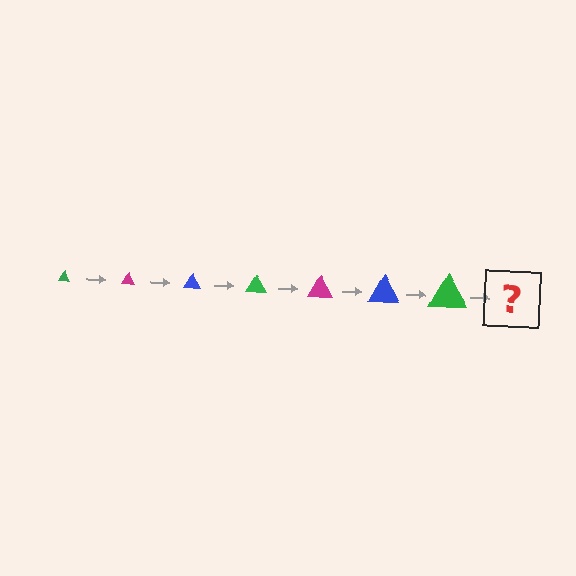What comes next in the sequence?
The next element should be a magenta triangle, larger than the previous one.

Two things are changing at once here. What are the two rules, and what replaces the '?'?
The two rules are that the triangle grows larger each step and the color cycles through green, magenta, and blue. The '?' should be a magenta triangle, larger than the previous one.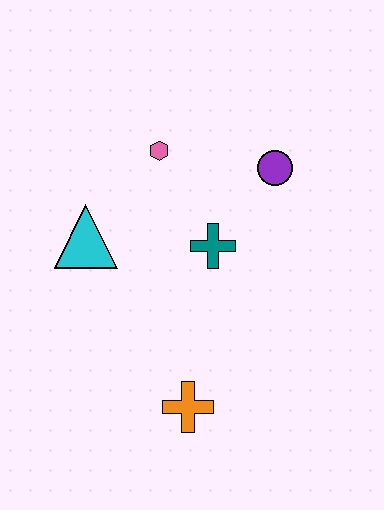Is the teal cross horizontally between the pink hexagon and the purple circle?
Yes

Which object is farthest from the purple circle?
The orange cross is farthest from the purple circle.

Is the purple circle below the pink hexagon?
Yes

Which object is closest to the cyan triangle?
The pink hexagon is closest to the cyan triangle.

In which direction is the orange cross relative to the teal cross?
The orange cross is below the teal cross.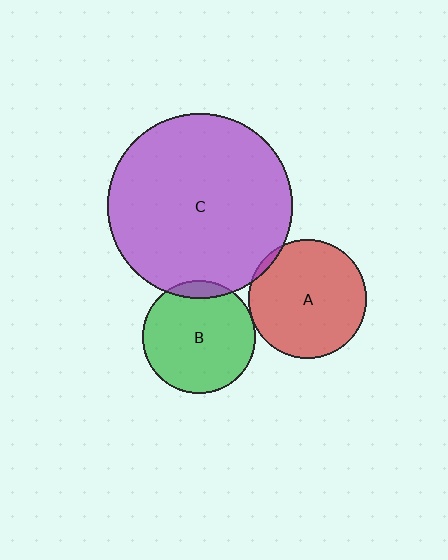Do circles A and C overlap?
Yes.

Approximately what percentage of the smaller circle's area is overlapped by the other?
Approximately 5%.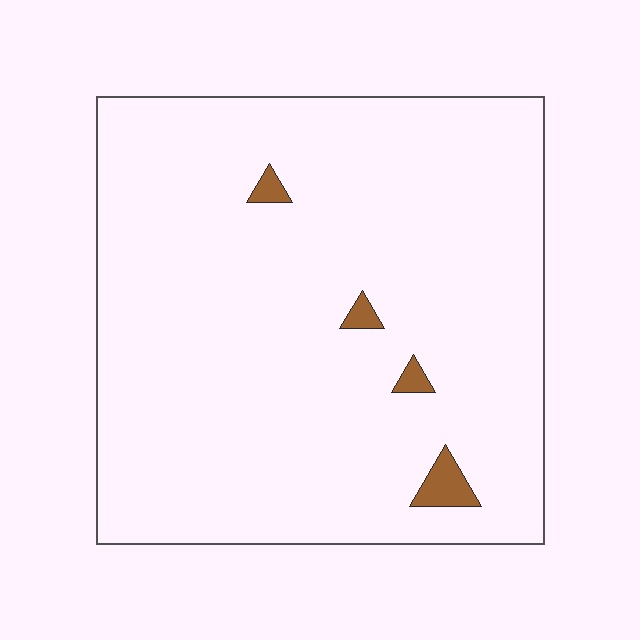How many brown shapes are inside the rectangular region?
4.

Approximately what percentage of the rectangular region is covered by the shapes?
Approximately 5%.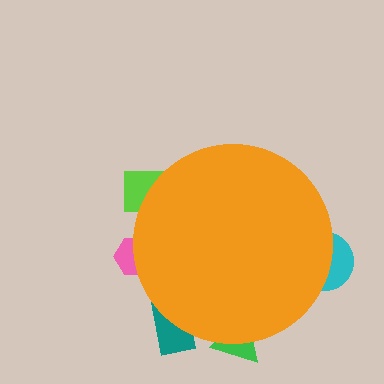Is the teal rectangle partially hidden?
Yes, the teal rectangle is partially hidden behind the orange circle.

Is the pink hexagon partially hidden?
Yes, the pink hexagon is partially hidden behind the orange circle.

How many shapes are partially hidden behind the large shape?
5 shapes are partially hidden.